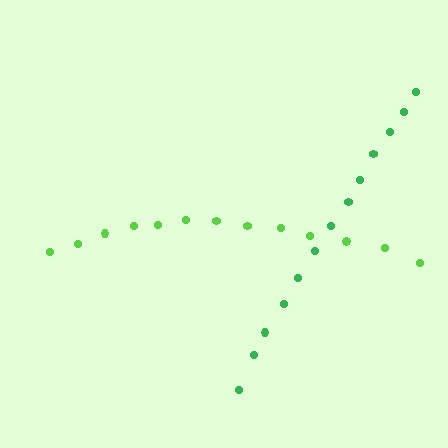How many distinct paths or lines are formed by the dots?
There are 2 distinct paths.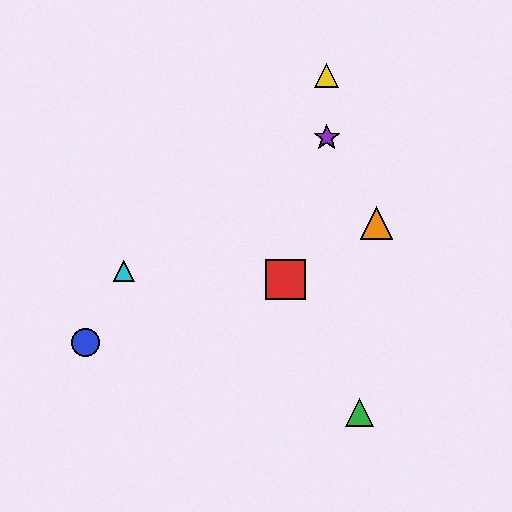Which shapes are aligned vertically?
The yellow triangle, the purple star are aligned vertically.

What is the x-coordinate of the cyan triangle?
The cyan triangle is at x≈124.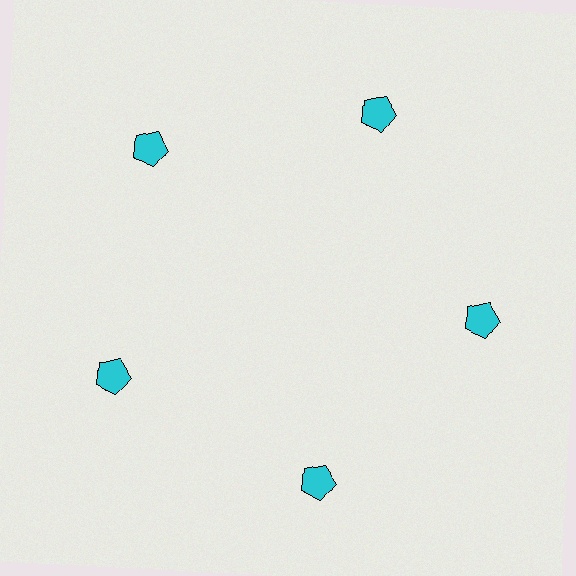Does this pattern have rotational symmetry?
Yes, this pattern has 5-fold rotational symmetry. It looks the same after rotating 72 degrees around the center.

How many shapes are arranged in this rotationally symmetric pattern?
There are 5 shapes, arranged in 5 groups of 1.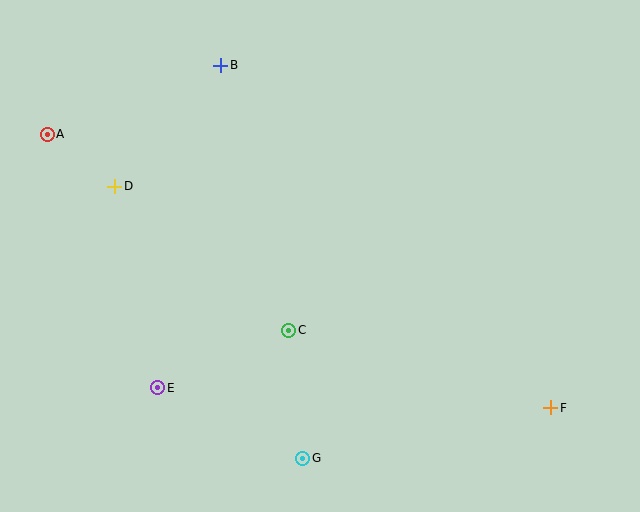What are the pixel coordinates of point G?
Point G is at (303, 458).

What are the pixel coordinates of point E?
Point E is at (158, 388).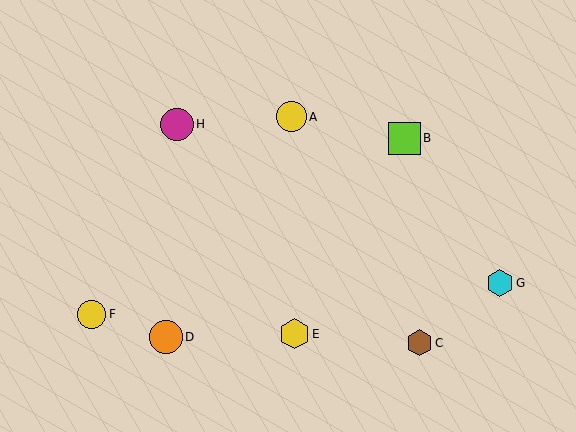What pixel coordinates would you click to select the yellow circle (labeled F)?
Click at (92, 314) to select the yellow circle F.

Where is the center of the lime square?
The center of the lime square is at (404, 138).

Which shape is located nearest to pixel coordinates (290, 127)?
The yellow circle (labeled A) at (292, 117) is nearest to that location.